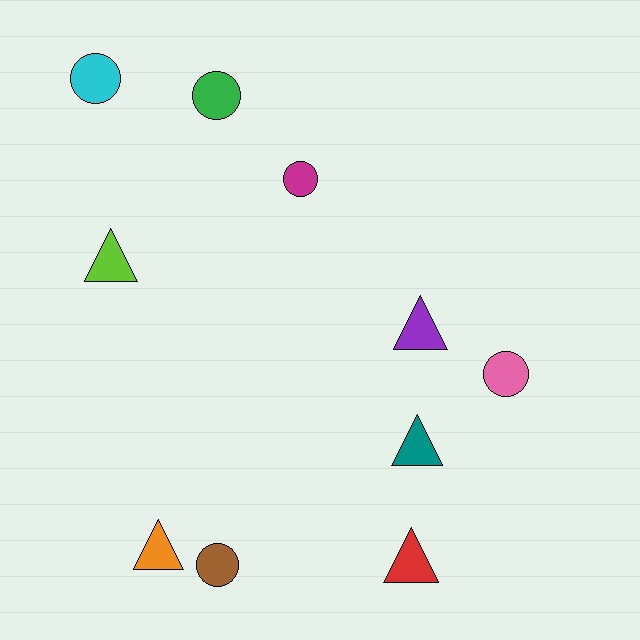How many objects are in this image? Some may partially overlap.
There are 10 objects.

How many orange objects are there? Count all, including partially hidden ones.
There is 1 orange object.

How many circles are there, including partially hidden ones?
There are 5 circles.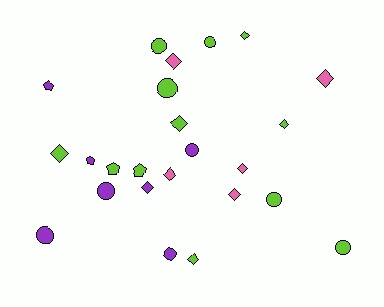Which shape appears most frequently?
Diamond, with 11 objects.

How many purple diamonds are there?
There is 1 purple diamond.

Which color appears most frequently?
Lime, with 12 objects.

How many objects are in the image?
There are 24 objects.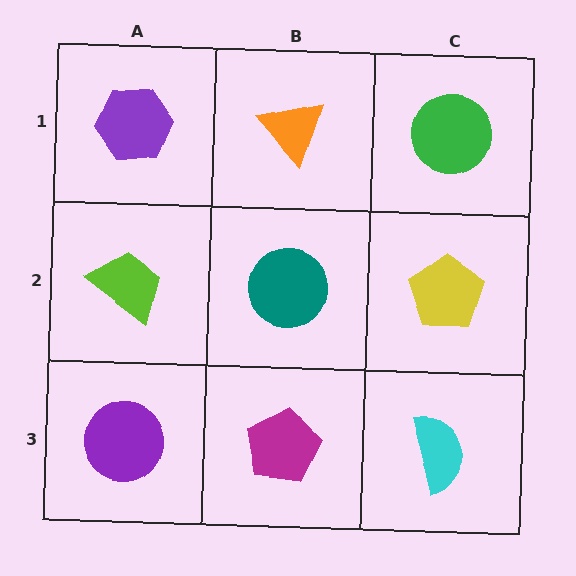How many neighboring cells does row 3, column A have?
2.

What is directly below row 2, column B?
A magenta pentagon.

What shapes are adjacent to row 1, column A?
A lime trapezoid (row 2, column A), an orange triangle (row 1, column B).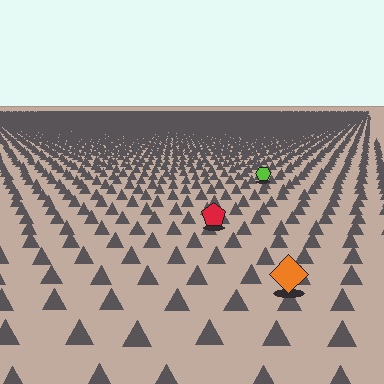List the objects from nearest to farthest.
From nearest to farthest: the orange diamond, the red pentagon, the lime hexagon.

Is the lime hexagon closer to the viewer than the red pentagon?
No. The red pentagon is closer — you can tell from the texture gradient: the ground texture is coarser near it.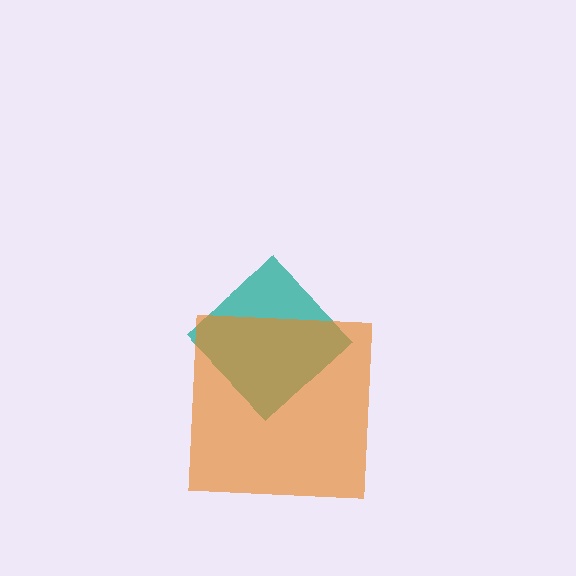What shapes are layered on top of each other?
The layered shapes are: a teal diamond, an orange square.